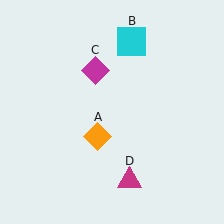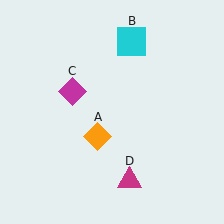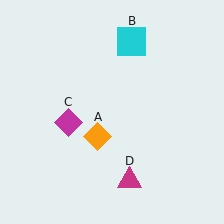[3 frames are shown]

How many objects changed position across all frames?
1 object changed position: magenta diamond (object C).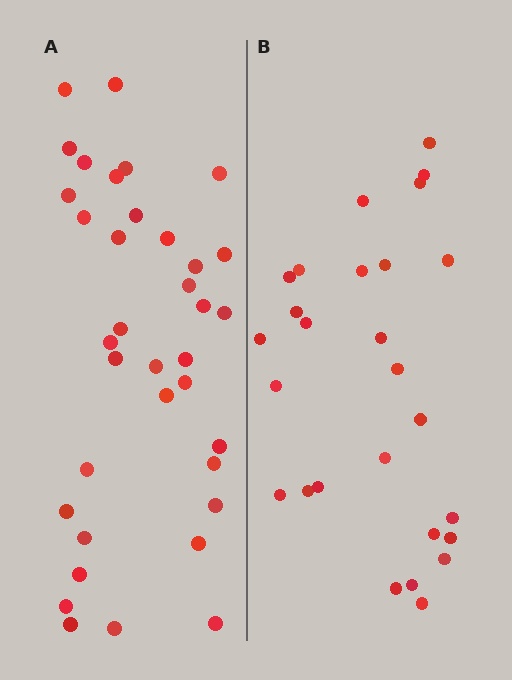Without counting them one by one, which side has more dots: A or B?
Region A (the left region) has more dots.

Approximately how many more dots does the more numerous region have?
Region A has roughly 8 or so more dots than region B.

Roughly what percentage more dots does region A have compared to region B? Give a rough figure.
About 35% more.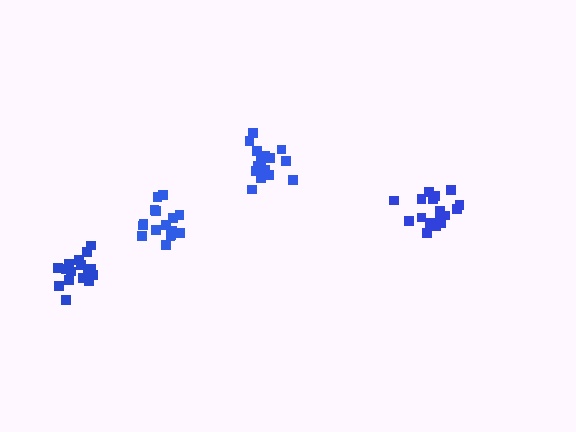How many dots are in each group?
Group 1: 18 dots, Group 2: 17 dots, Group 3: 16 dots, Group 4: 15 dots (66 total).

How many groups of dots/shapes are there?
There are 4 groups.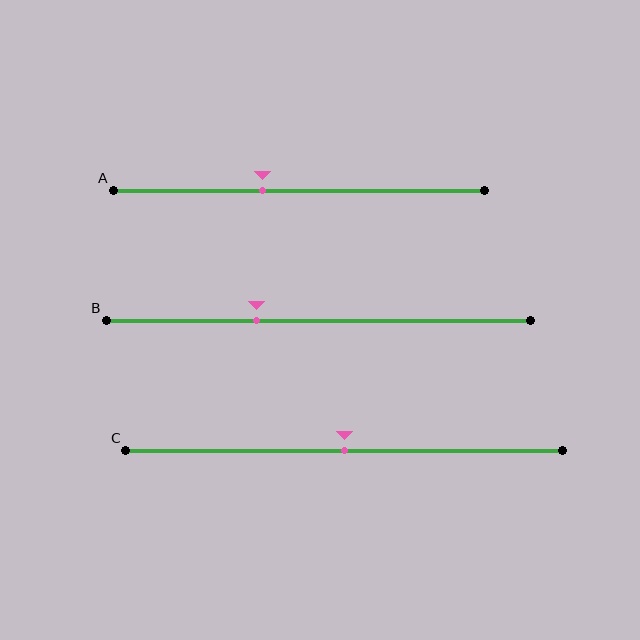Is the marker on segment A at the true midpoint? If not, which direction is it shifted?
No, the marker on segment A is shifted to the left by about 10% of the segment length.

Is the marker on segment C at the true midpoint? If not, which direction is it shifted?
Yes, the marker on segment C is at the true midpoint.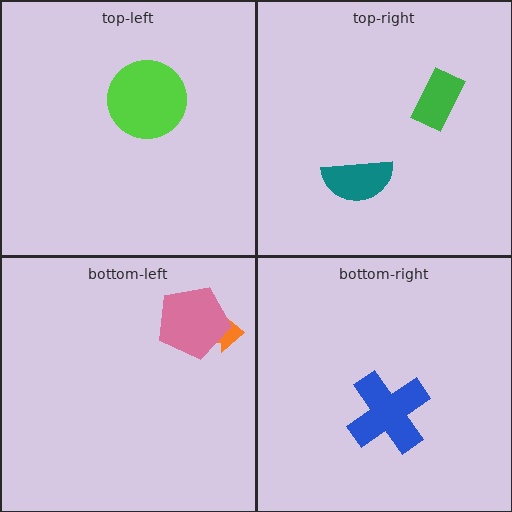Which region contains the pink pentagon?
The bottom-left region.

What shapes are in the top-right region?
The teal semicircle, the green rectangle.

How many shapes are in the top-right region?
2.